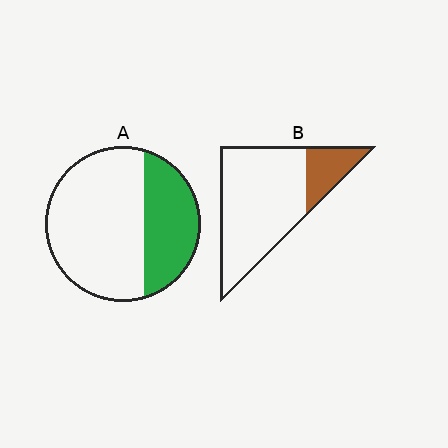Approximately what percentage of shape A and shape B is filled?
A is approximately 35% and B is approximately 20%.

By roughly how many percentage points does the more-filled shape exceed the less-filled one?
By roughly 15 percentage points (A over B).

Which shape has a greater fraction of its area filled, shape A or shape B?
Shape A.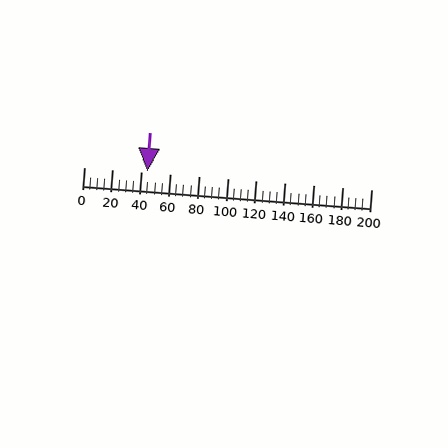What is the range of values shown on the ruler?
The ruler shows values from 0 to 200.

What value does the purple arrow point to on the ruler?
The purple arrow points to approximately 44.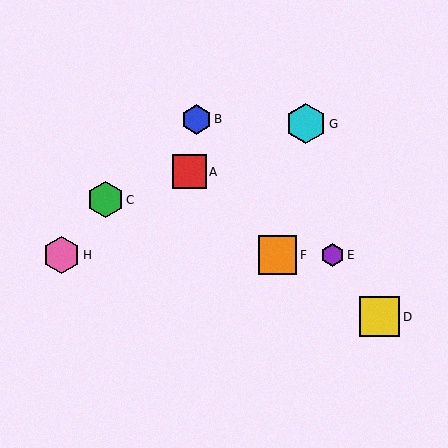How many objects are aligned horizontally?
3 objects (E, F, H) are aligned horizontally.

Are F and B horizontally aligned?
No, F is at y≈255 and B is at y≈119.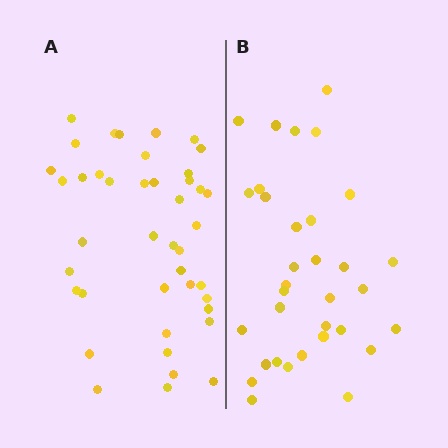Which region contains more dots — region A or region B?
Region A (the left region) has more dots.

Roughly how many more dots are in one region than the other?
Region A has roughly 8 or so more dots than region B.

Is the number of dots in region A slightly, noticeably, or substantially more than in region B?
Region A has noticeably more, but not dramatically so. The ratio is roughly 1.3 to 1.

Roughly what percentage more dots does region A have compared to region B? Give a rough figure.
About 25% more.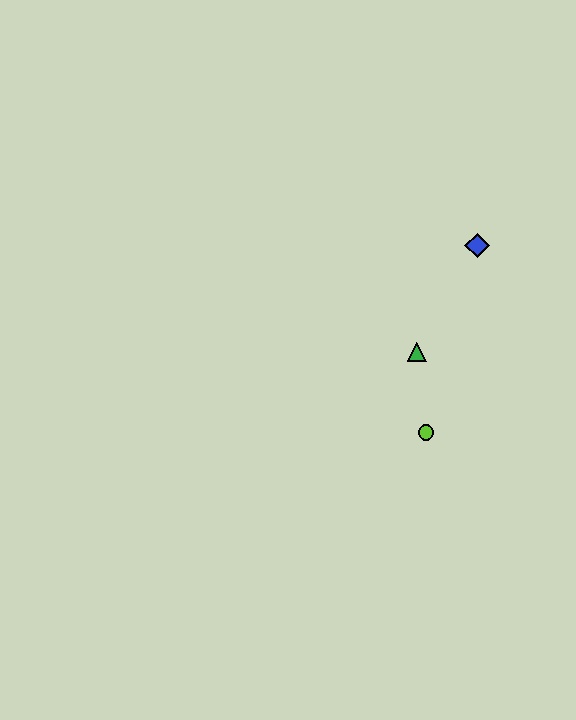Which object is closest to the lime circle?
The green triangle is closest to the lime circle.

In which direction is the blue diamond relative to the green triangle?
The blue diamond is above the green triangle.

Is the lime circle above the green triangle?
No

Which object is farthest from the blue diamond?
The lime circle is farthest from the blue diamond.